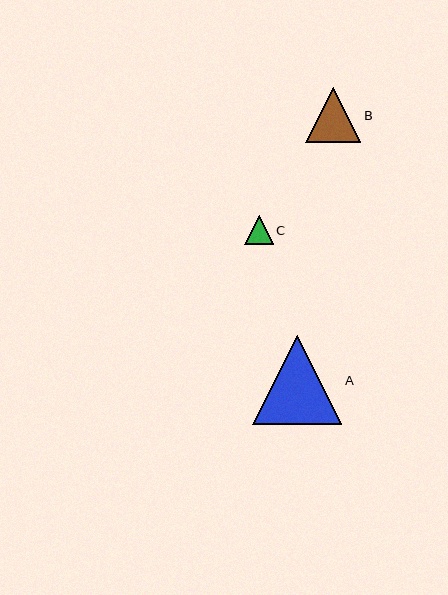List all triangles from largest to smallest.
From largest to smallest: A, B, C.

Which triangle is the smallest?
Triangle C is the smallest with a size of approximately 29 pixels.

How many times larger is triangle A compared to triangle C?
Triangle A is approximately 3.1 times the size of triangle C.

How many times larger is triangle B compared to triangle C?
Triangle B is approximately 1.9 times the size of triangle C.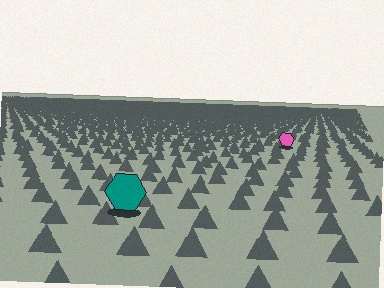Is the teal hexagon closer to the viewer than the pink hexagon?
Yes. The teal hexagon is closer — you can tell from the texture gradient: the ground texture is coarser near it.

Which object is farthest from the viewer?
The pink hexagon is farthest from the viewer. It appears smaller and the ground texture around it is denser.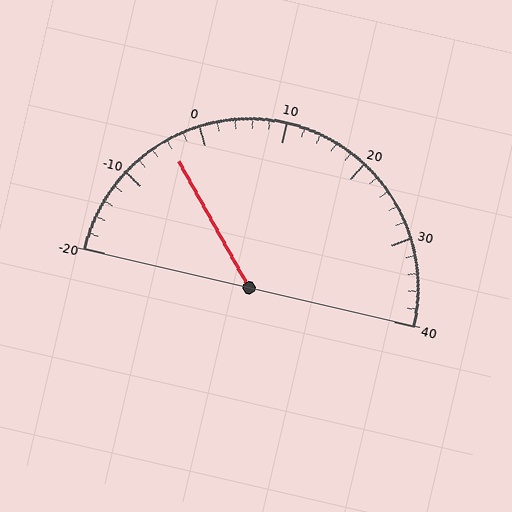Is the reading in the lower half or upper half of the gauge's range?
The reading is in the lower half of the range (-20 to 40).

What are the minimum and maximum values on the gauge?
The gauge ranges from -20 to 40.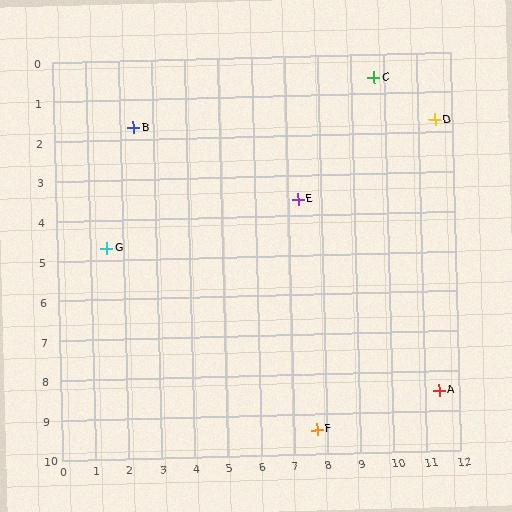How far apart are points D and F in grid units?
Points D and F are about 8.6 grid units apart.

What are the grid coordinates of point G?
Point G is at approximately (1.5, 4.7).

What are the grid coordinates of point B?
Point B is at approximately (2.4, 1.7).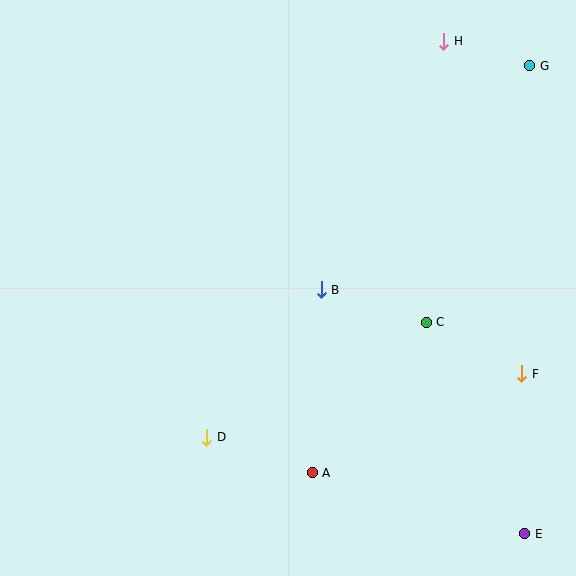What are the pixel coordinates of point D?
Point D is at (207, 437).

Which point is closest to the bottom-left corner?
Point D is closest to the bottom-left corner.